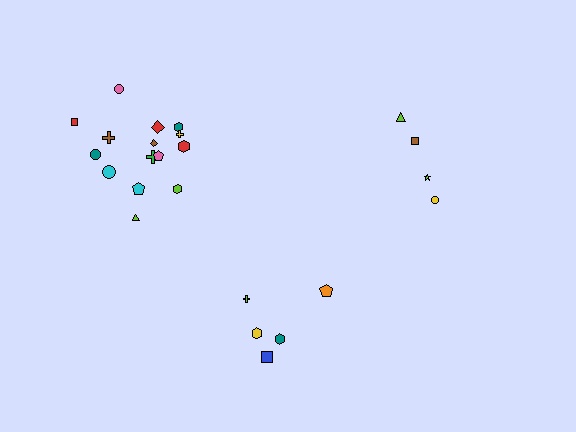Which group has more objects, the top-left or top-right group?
The top-left group.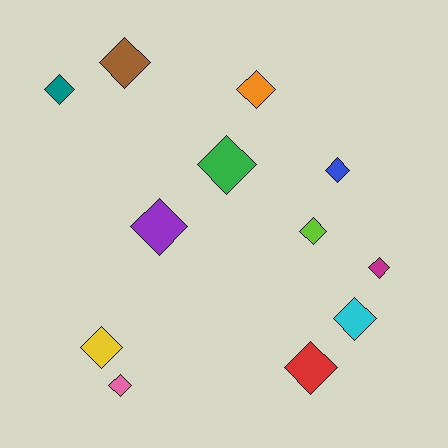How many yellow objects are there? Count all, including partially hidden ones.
There is 1 yellow object.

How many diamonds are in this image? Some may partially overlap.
There are 12 diamonds.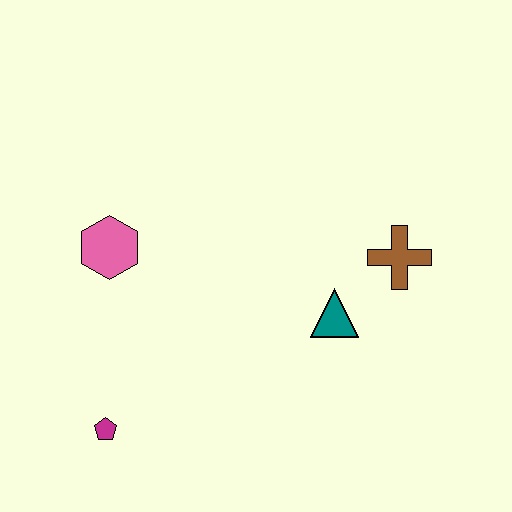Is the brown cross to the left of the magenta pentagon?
No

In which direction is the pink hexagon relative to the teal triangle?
The pink hexagon is to the left of the teal triangle.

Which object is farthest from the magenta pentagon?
The brown cross is farthest from the magenta pentagon.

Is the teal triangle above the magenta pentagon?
Yes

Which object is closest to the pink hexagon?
The magenta pentagon is closest to the pink hexagon.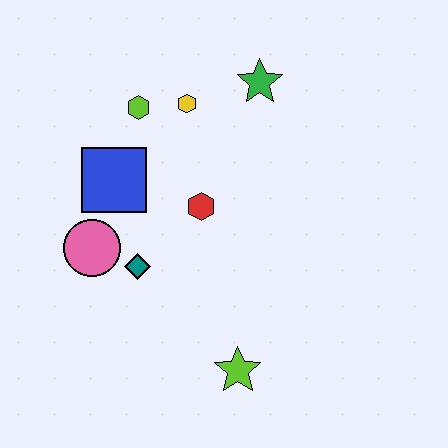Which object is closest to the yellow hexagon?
The lime hexagon is closest to the yellow hexagon.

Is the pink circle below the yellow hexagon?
Yes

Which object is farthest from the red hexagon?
The lime star is farthest from the red hexagon.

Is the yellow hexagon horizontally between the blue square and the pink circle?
No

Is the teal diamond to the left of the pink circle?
No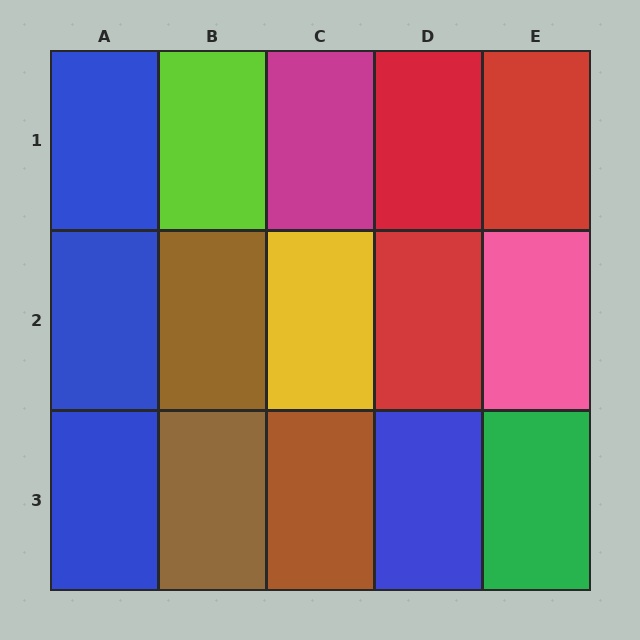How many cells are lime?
1 cell is lime.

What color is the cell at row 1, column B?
Lime.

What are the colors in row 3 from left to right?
Blue, brown, brown, blue, green.